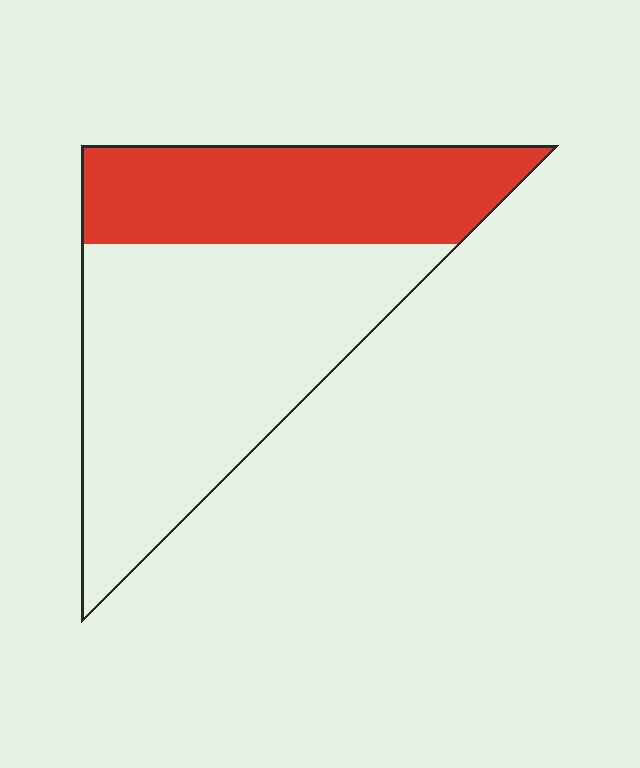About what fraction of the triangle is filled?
About three eighths (3/8).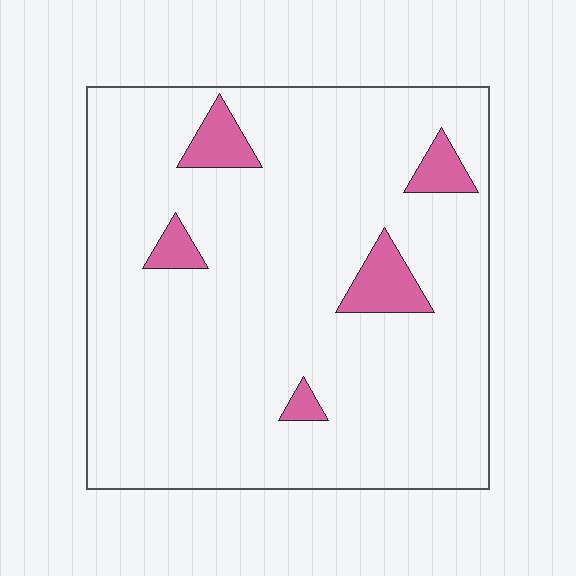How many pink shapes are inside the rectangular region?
5.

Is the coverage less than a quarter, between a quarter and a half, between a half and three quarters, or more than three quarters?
Less than a quarter.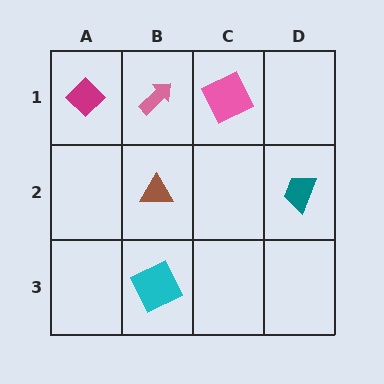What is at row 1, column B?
A pink arrow.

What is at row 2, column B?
A brown triangle.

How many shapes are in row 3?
1 shape.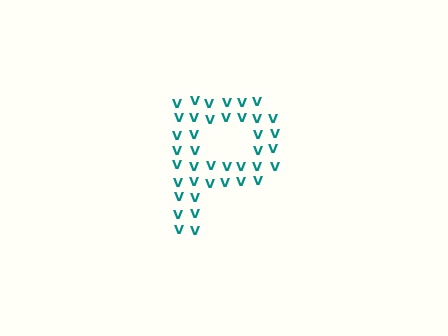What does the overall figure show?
The overall figure shows the letter P.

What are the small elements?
The small elements are letter V's.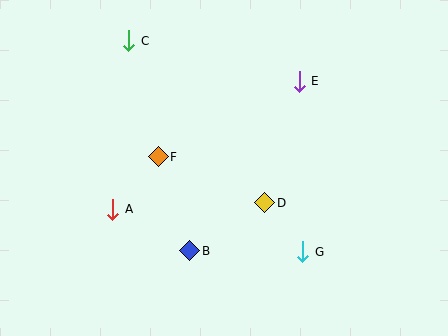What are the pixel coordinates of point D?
Point D is at (265, 203).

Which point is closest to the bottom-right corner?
Point G is closest to the bottom-right corner.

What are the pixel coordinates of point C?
Point C is at (129, 41).